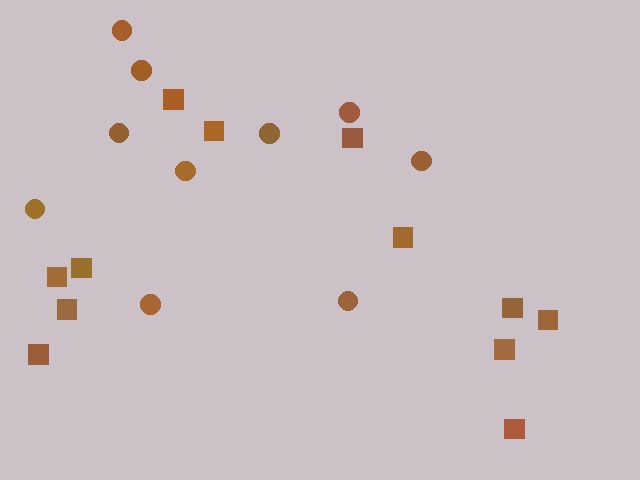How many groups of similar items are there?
There are 2 groups: one group of squares (12) and one group of circles (10).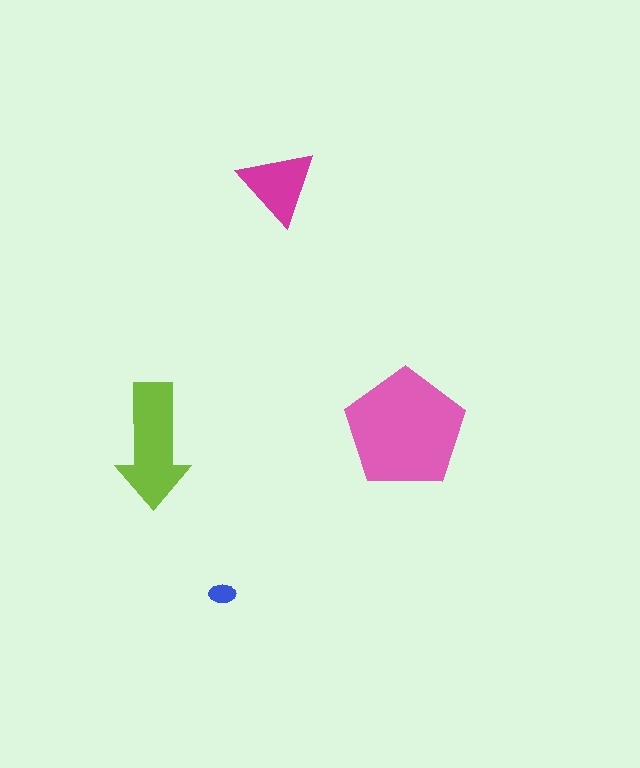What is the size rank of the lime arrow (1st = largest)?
2nd.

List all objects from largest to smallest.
The pink pentagon, the lime arrow, the magenta triangle, the blue ellipse.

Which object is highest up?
The magenta triangle is topmost.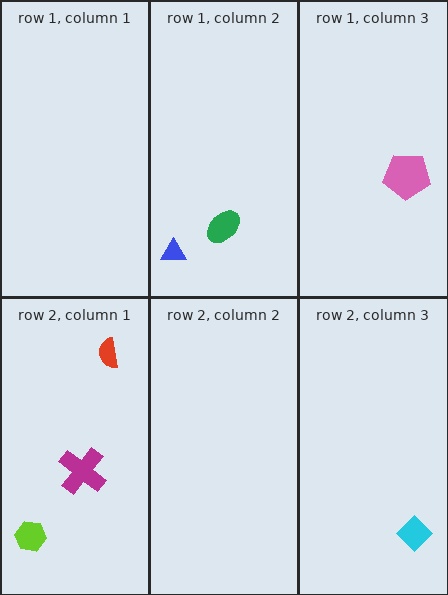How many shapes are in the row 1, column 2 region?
2.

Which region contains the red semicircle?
The row 2, column 1 region.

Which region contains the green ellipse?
The row 1, column 2 region.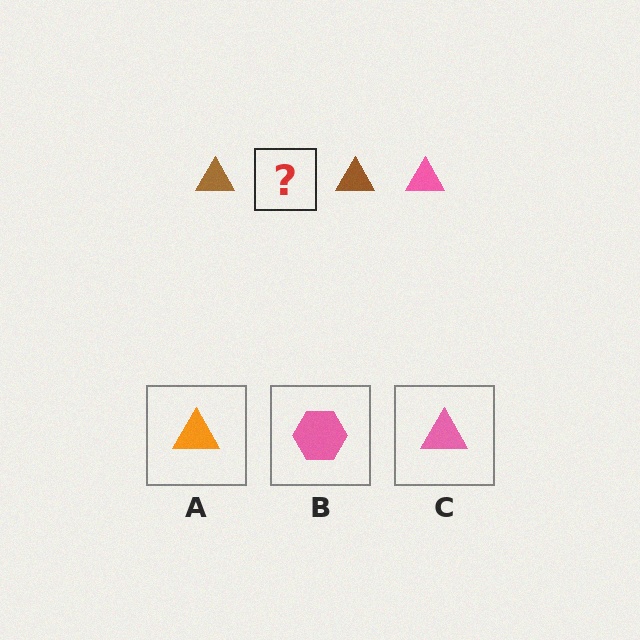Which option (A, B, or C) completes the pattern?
C.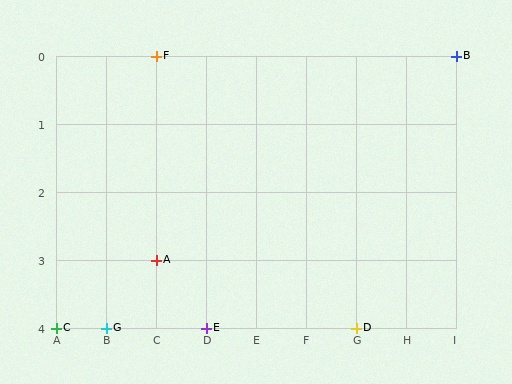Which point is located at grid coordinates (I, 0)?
Point B is at (I, 0).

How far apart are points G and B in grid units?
Points G and B are 7 columns and 4 rows apart (about 8.1 grid units diagonally).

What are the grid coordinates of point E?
Point E is at grid coordinates (D, 4).